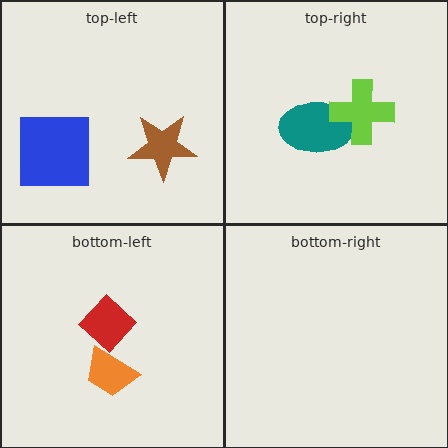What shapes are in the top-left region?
The brown star, the blue square.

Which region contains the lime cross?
The top-right region.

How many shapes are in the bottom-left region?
2.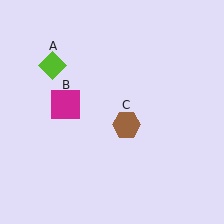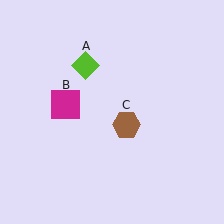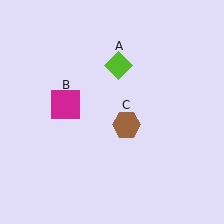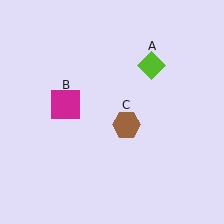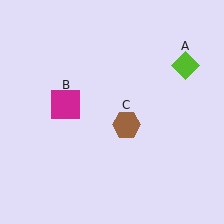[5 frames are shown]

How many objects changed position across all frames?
1 object changed position: lime diamond (object A).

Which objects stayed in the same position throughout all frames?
Magenta square (object B) and brown hexagon (object C) remained stationary.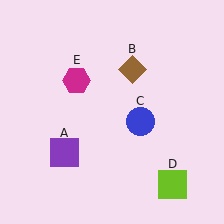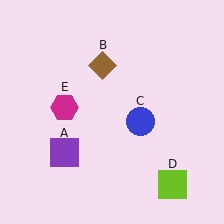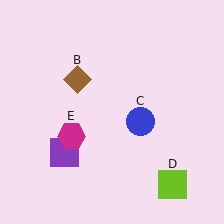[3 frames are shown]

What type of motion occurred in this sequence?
The brown diamond (object B), magenta hexagon (object E) rotated counterclockwise around the center of the scene.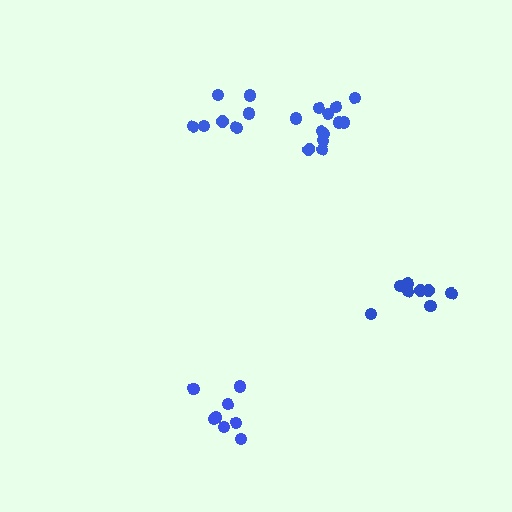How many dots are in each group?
Group 1: 8 dots, Group 2: 8 dots, Group 3: 7 dots, Group 4: 12 dots (35 total).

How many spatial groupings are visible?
There are 4 spatial groupings.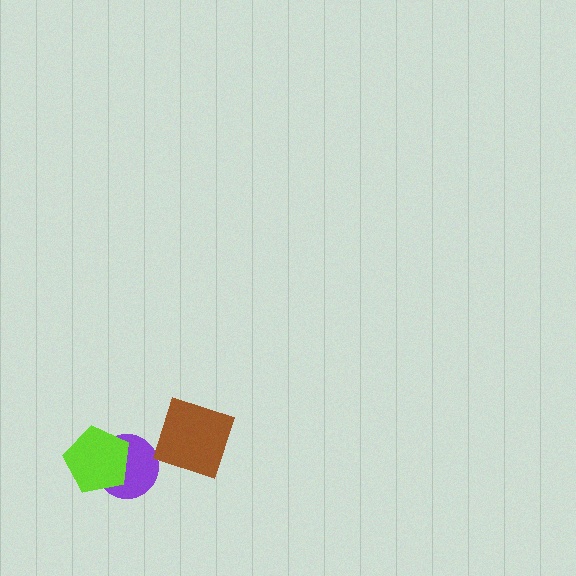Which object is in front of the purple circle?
The lime pentagon is in front of the purple circle.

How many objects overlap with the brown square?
0 objects overlap with the brown square.